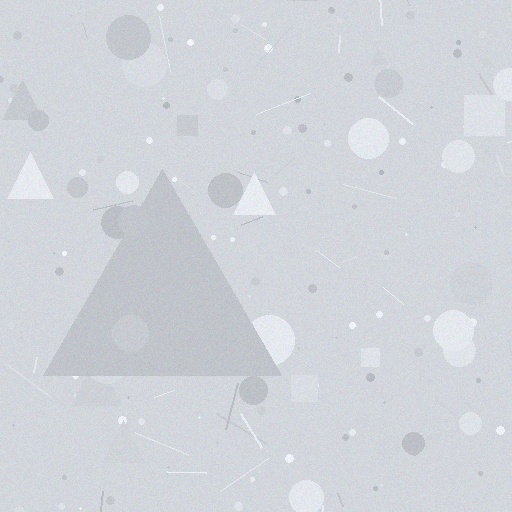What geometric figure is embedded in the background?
A triangle is embedded in the background.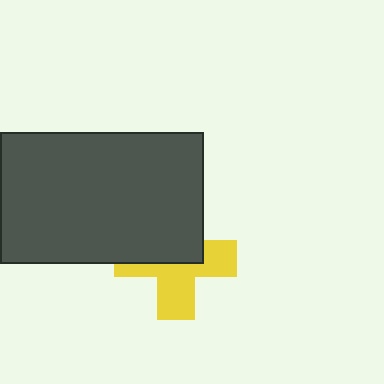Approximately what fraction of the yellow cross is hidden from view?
Roughly 48% of the yellow cross is hidden behind the dark gray rectangle.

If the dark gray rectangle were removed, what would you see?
You would see the complete yellow cross.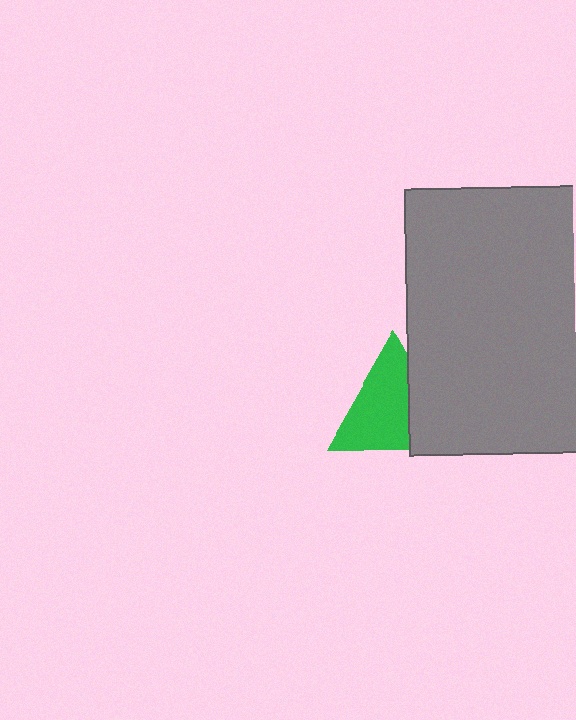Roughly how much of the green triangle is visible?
Most of it is visible (roughly 68%).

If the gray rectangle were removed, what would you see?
You would see the complete green triangle.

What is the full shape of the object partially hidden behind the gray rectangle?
The partially hidden object is a green triangle.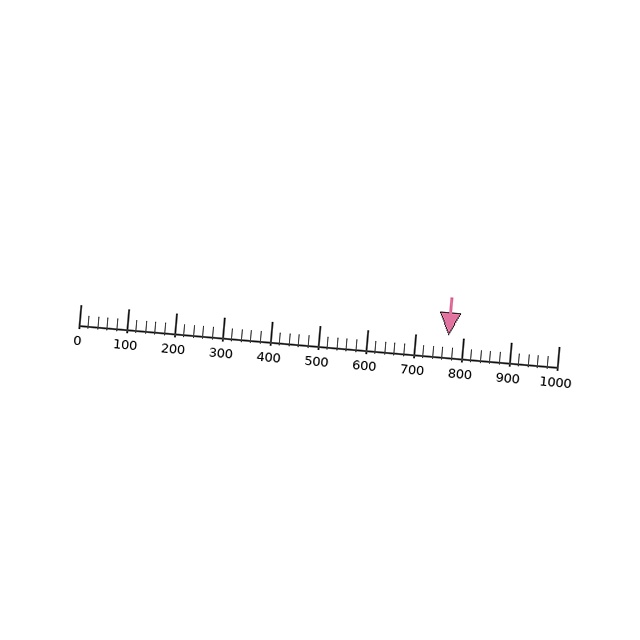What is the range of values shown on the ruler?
The ruler shows values from 0 to 1000.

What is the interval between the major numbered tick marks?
The major tick marks are spaced 100 units apart.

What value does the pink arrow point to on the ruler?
The pink arrow points to approximately 770.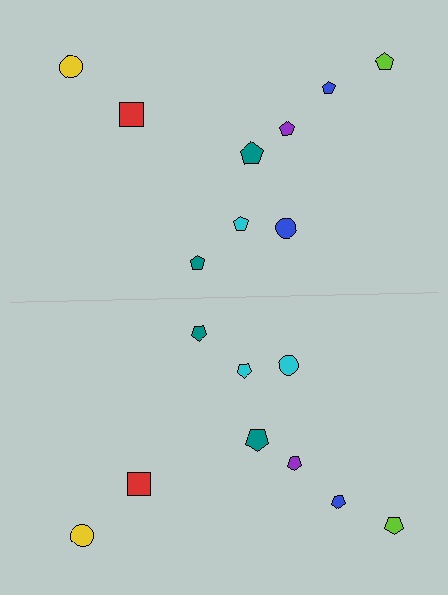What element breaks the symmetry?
The cyan circle on the bottom side breaks the symmetry — its mirror counterpart is blue.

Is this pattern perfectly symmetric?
No, the pattern is not perfectly symmetric. The cyan circle on the bottom side breaks the symmetry — its mirror counterpart is blue.